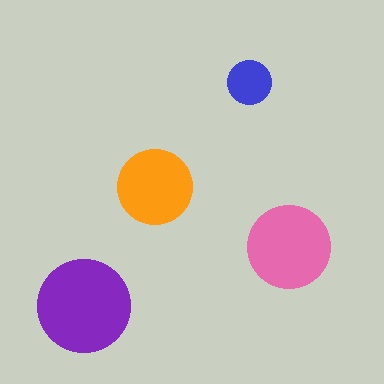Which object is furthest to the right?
The pink circle is rightmost.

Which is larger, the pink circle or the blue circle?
The pink one.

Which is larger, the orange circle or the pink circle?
The pink one.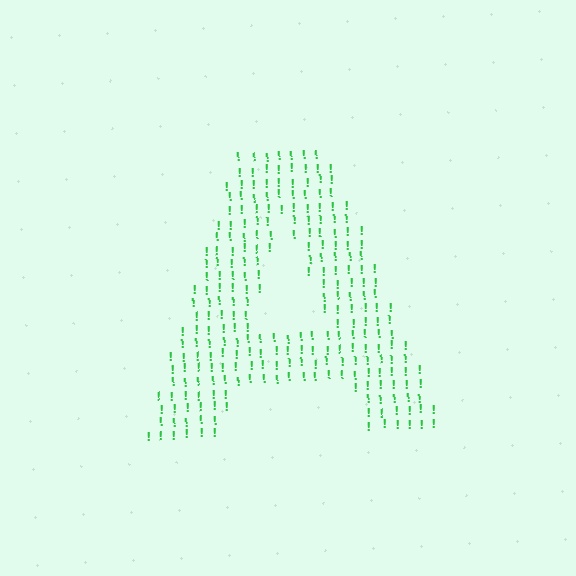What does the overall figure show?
The overall figure shows the letter A.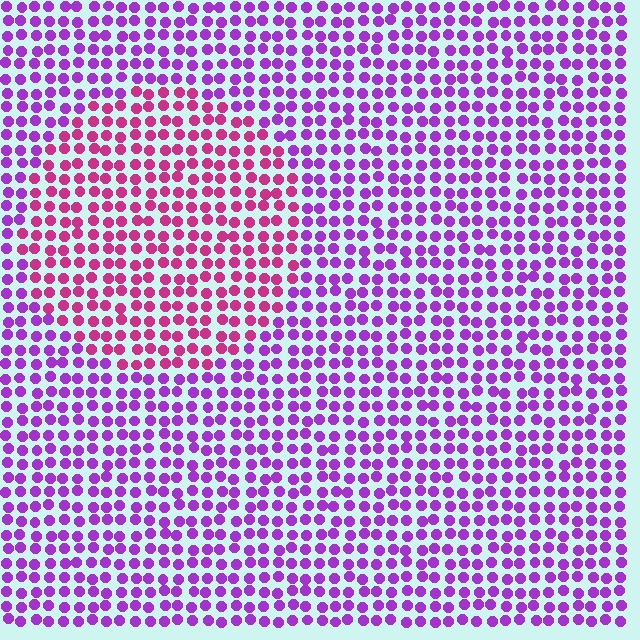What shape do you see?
I see a circle.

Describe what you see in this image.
The image is filled with small purple elements in a uniform arrangement. A circle-shaped region is visible where the elements are tinted to a slightly different hue, forming a subtle color boundary.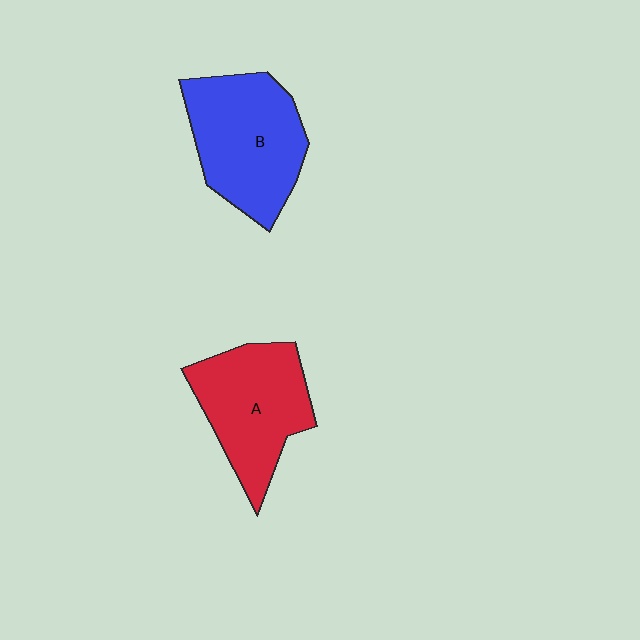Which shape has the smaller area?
Shape A (red).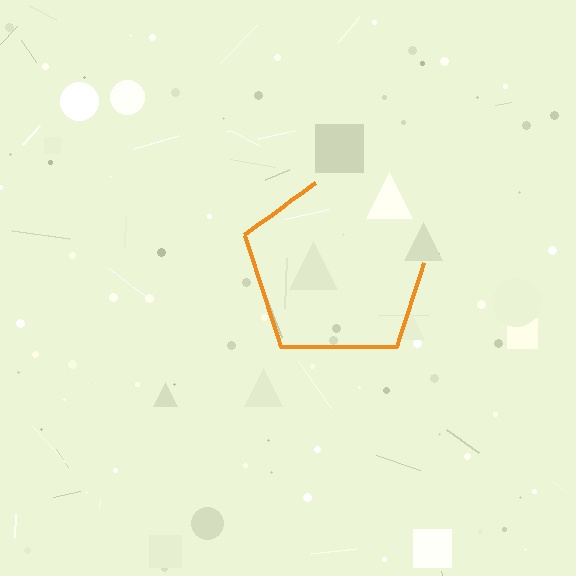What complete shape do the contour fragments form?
The contour fragments form a pentagon.